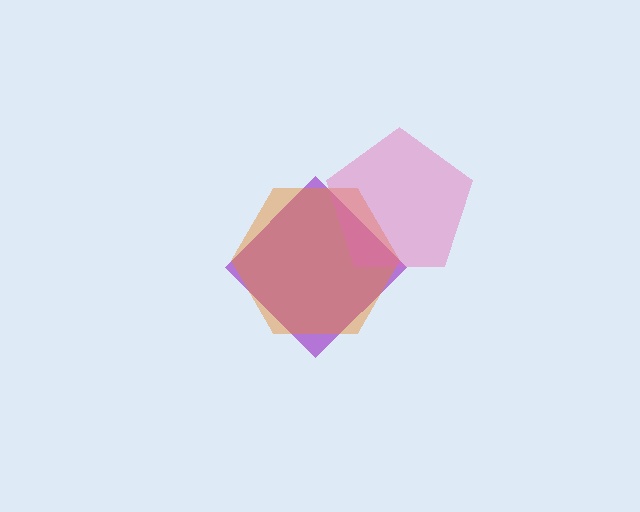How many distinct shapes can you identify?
There are 3 distinct shapes: a purple diamond, an orange hexagon, a pink pentagon.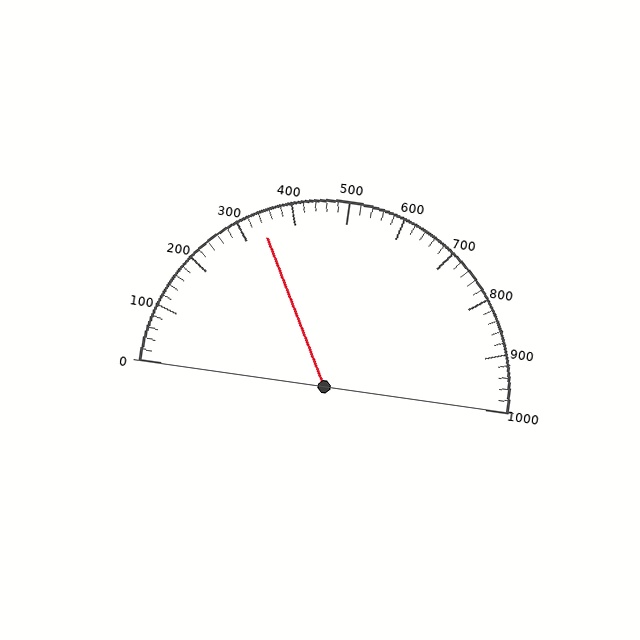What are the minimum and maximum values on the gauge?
The gauge ranges from 0 to 1000.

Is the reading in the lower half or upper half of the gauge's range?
The reading is in the lower half of the range (0 to 1000).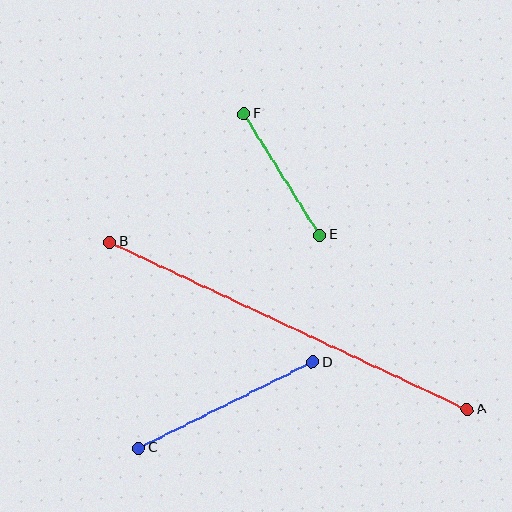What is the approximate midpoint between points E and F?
The midpoint is at approximately (282, 174) pixels.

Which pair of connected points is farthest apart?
Points A and B are farthest apart.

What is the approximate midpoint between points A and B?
The midpoint is at approximately (289, 326) pixels.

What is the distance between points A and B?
The distance is approximately 395 pixels.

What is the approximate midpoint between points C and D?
The midpoint is at approximately (226, 405) pixels.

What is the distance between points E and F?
The distance is approximately 143 pixels.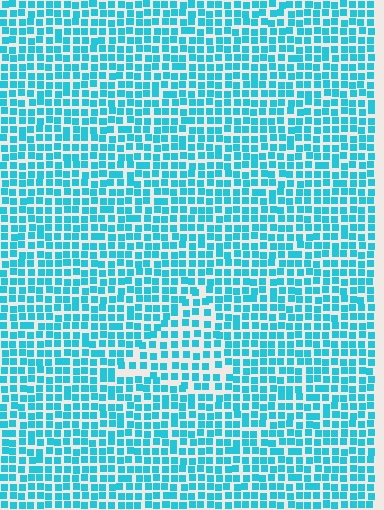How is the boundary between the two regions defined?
The boundary is defined by a change in element density (approximately 1.4x ratio). All elements are the same color, size, and shape.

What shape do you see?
I see a triangle.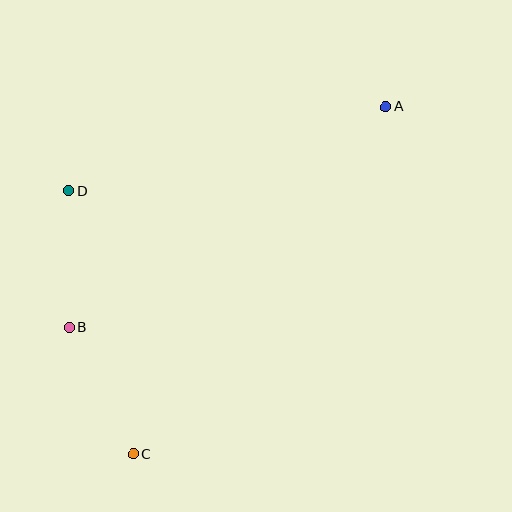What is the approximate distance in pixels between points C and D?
The distance between C and D is approximately 271 pixels.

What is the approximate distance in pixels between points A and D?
The distance between A and D is approximately 327 pixels.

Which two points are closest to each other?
Points B and D are closest to each other.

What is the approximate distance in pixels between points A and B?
The distance between A and B is approximately 386 pixels.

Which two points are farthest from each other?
Points A and C are farthest from each other.